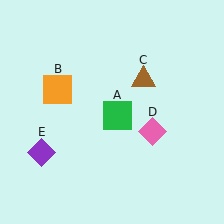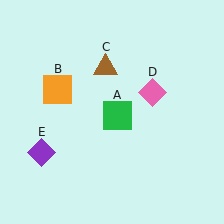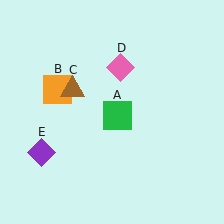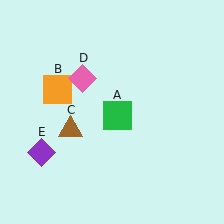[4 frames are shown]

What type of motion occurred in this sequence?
The brown triangle (object C), pink diamond (object D) rotated counterclockwise around the center of the scene.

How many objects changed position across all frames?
2 objects changed position: brown triangle (object C), pink diamond (object D).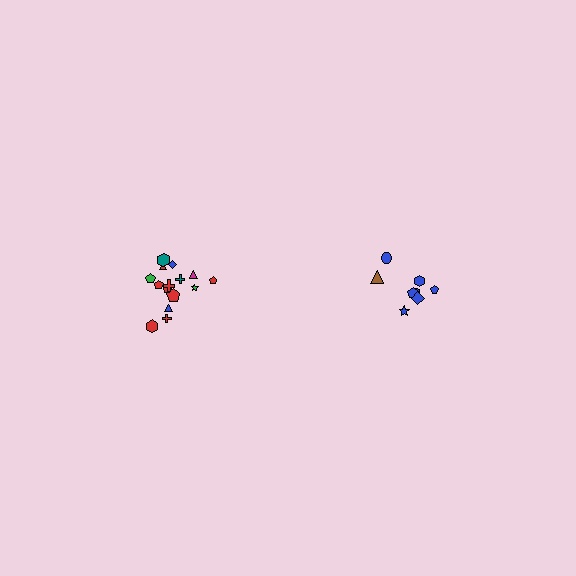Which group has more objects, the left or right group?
The left group.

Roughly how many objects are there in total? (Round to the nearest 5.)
Roughly 25 objects in total.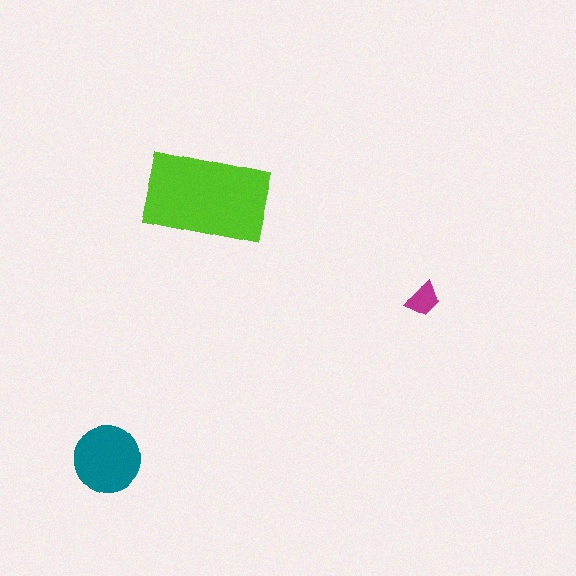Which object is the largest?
The lime rectangle.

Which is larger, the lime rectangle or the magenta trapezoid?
The lime rectangle.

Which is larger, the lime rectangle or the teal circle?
The lime rectangle.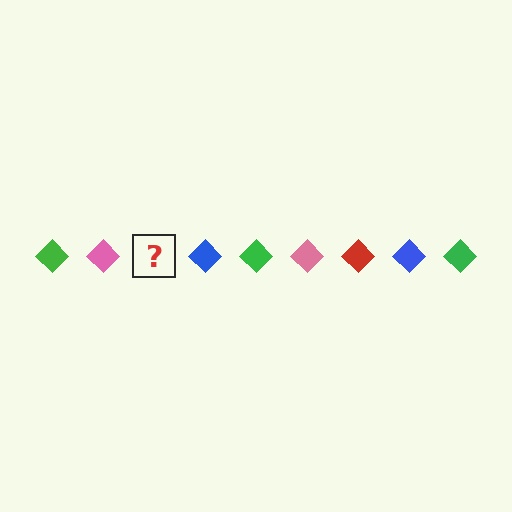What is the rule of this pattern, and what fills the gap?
The rule is that the pattern cycles through green, pink, red, blue diamonds. The gap should be filled with a red diamond.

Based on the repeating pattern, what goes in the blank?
The blank should be a red diamond.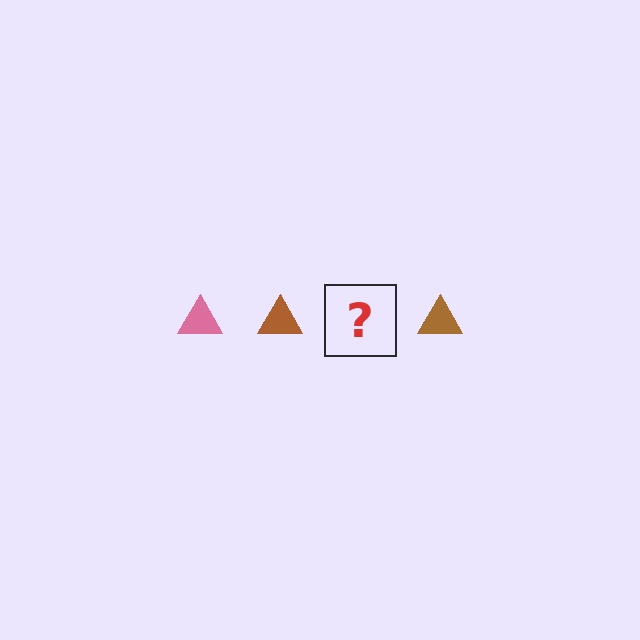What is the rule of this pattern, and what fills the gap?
The rule is that the pattern cycles through pink, brown triangles. The gap should be filled with a pink triangle.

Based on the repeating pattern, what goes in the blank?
The blank should be a pink triangle.